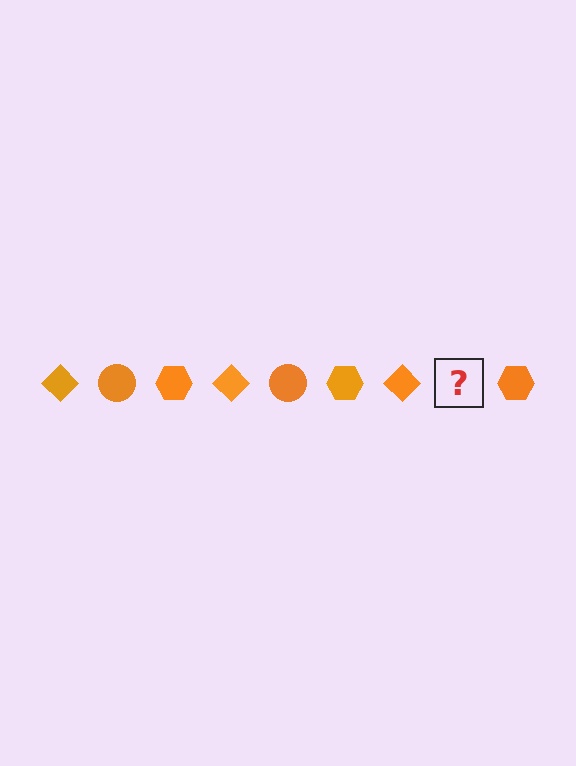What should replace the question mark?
The question mark should be replaced with an orange circle.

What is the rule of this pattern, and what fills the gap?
The rule is that the pattern cycles through diamond, circle, hexagon shapes in orange. The gap should be filled with an orange circle.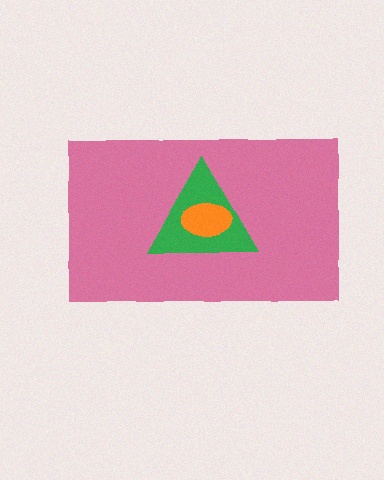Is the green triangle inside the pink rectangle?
Yes.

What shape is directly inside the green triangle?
The orange ellipse.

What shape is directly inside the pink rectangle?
The green triangle.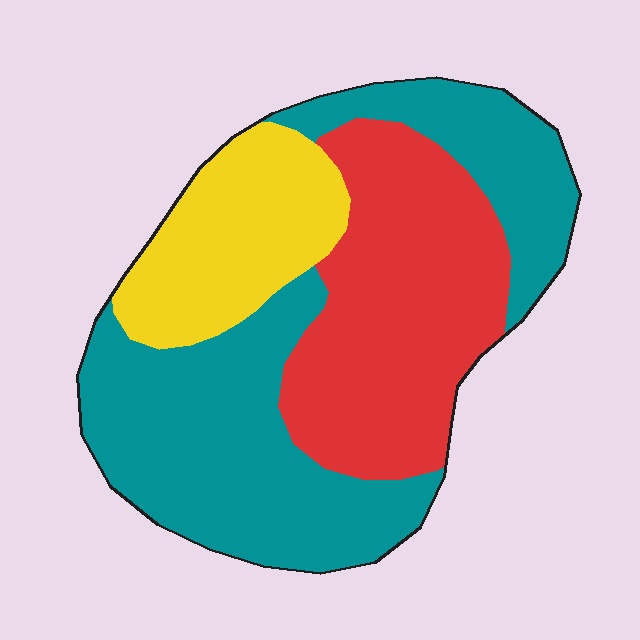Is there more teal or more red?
Teal.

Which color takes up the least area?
Yellow, at roughly 20%.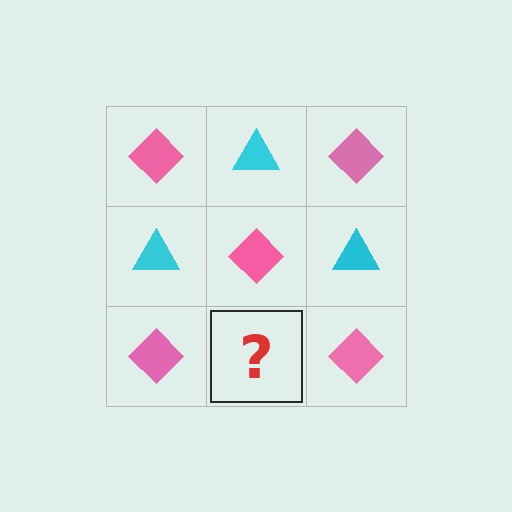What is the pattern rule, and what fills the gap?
The rule is that it alternates pink diamond and cyan triangle in a checkerboard pattern. The gap should be filled with a cyan triangle.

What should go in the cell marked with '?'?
The missing cell should contain a cyan triangle.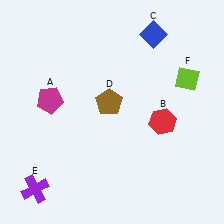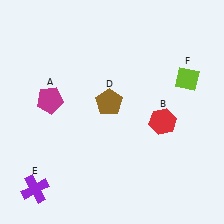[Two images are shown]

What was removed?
The blue diamond (C) was removed in Image 2.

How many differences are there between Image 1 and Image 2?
There is 1 difference between the two images.